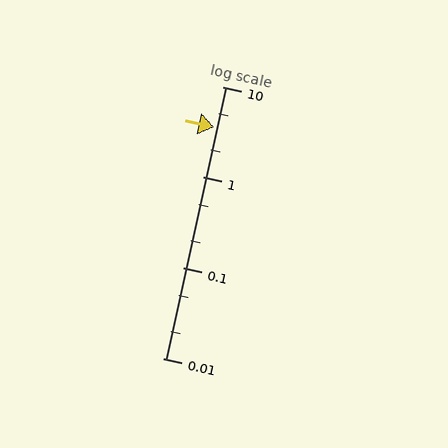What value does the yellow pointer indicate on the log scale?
The pointer indicates approximately 3.6.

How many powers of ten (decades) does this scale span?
The scale spans 3 decades, from 0.01 to 10.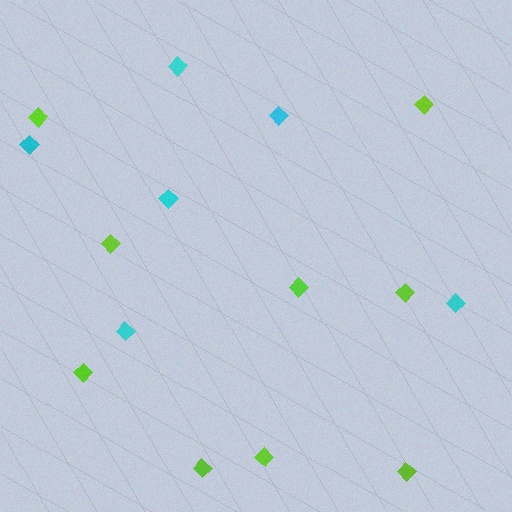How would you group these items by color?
There are 2 groups: one group of lime diamonds (9) and one group of cyan diamonds (6).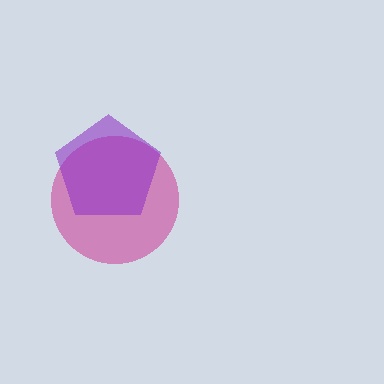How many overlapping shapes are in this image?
There are 2 overlapping shapes in the image.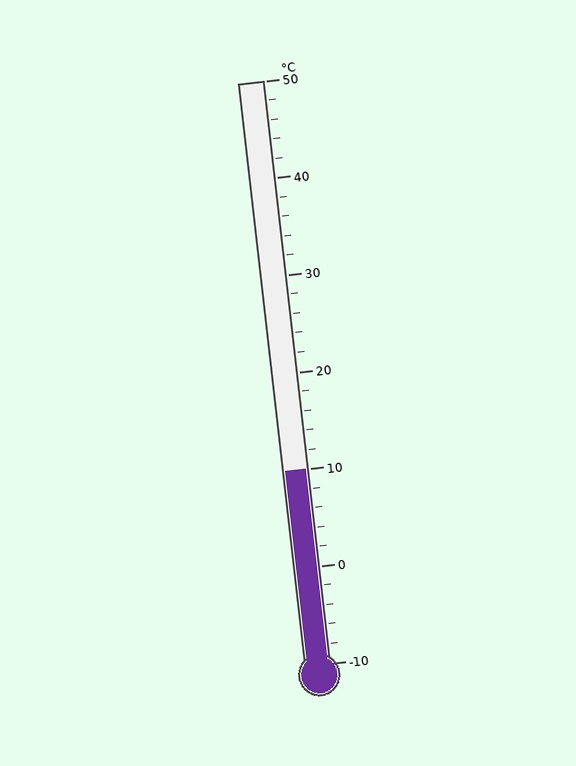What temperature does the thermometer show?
The thermometer shows approximately 10°C.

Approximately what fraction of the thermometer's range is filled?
The thermometer is filled to approximately 35% of its range.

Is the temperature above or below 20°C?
The temperature is below 20°C.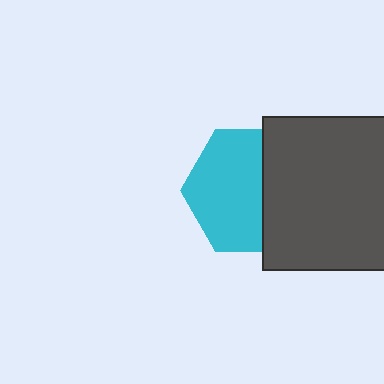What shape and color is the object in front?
The object in front is a dark gray square.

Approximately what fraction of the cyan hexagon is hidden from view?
Roughly 40% of the cyan hexagon is hidden behind the dark gray square.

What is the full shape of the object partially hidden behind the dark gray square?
The partially hidden object is a cyan hexagon.